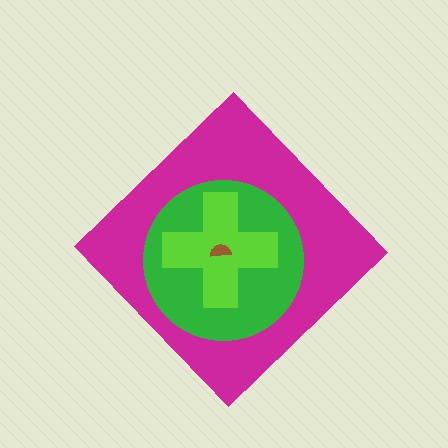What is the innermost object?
The brown semicircle.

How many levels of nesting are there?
4.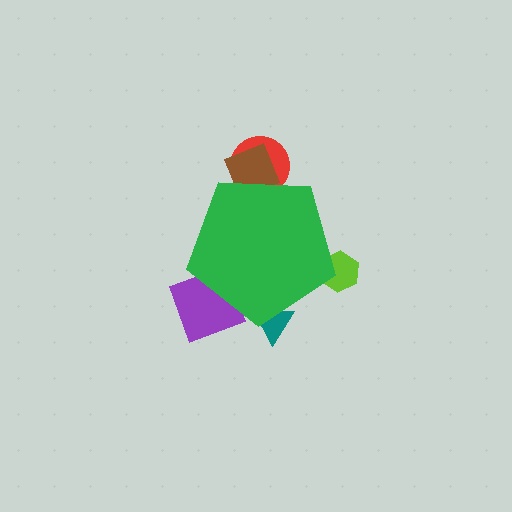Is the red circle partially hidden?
Yes, the red circle is partially hidden behind the green pentagon.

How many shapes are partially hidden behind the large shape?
5 shapes are partially hidden.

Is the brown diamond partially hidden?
Yes, the brown diamond is partially hidden behind the green pentagon.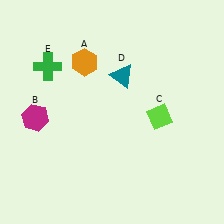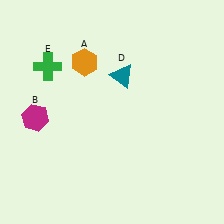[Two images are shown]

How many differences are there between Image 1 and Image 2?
There is 1 difference between the two images.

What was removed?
The lime diamond (C) was removed in Image 2.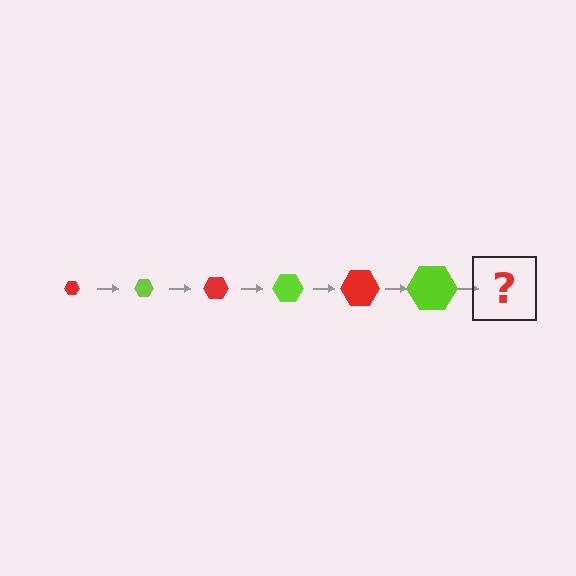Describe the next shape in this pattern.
It should be a red hexagon, larger than the previous one.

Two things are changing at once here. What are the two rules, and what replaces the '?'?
The two rules are that the hexagon grows larger each step and the color cycles through red and lime. The '?' should be a red hexagon, larger than the previous one.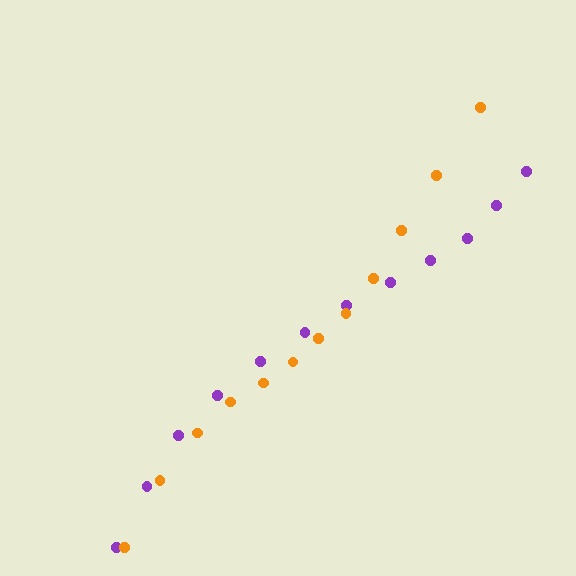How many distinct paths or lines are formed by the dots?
There are 2 distinct paths.